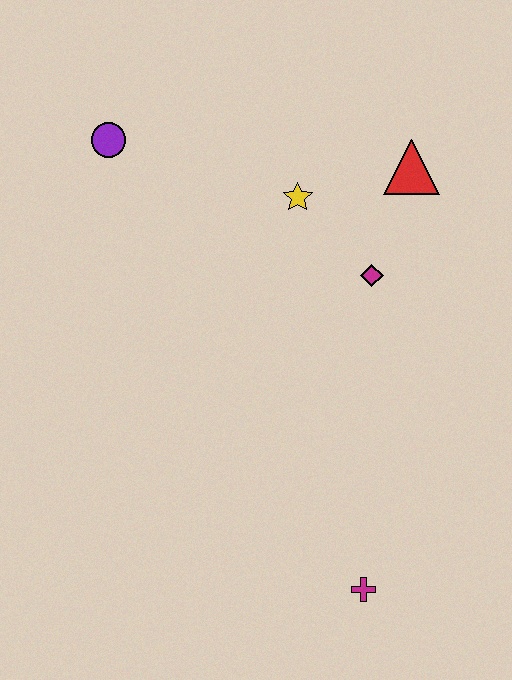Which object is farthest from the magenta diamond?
The magenta cross is farthest from the magenta diamond.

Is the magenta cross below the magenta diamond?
Yes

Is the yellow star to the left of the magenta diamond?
Yes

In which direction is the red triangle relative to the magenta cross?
The red triangle is above the magenta cross.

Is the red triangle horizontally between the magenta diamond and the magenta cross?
No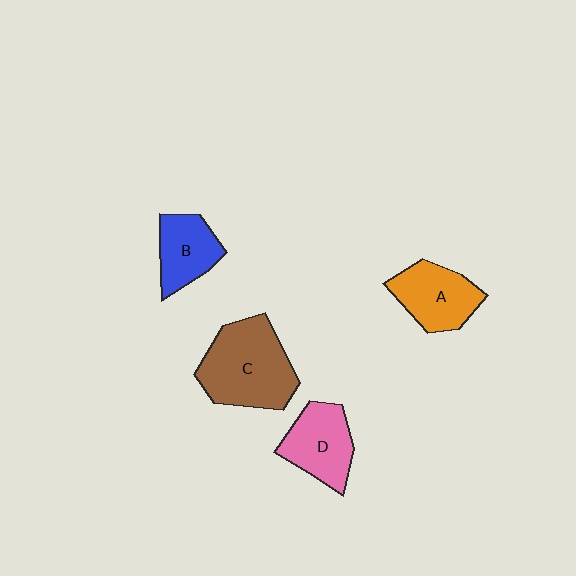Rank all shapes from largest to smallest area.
From largest to smallest: C (brown), A (orange), D (pink), B (blue).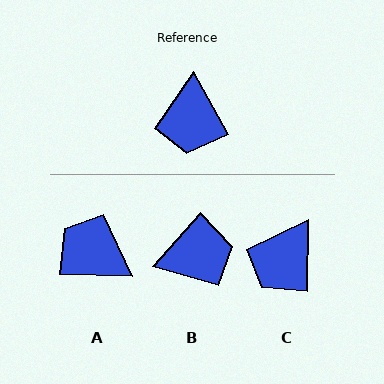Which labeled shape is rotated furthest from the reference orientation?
A, about 121 degrees away.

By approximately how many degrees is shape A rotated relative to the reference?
Approximately 121 degrees clockwise.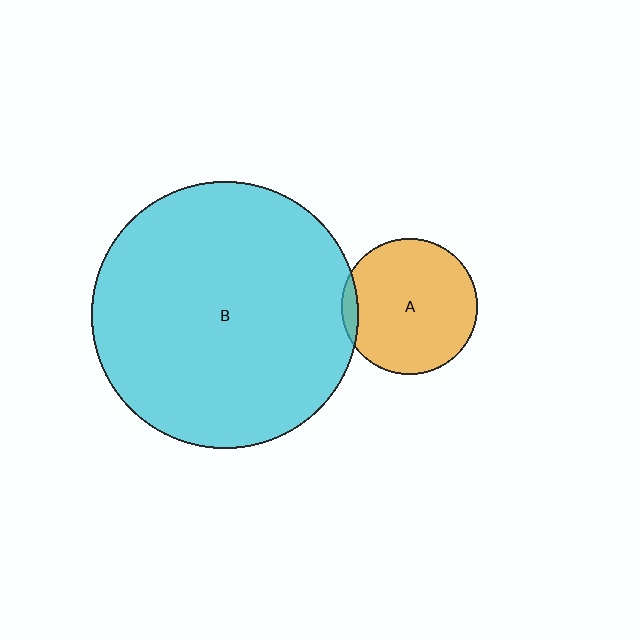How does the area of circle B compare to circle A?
Approximately 3.9 times.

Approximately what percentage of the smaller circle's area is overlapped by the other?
Approximately 5%.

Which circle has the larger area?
Circle B (cyan).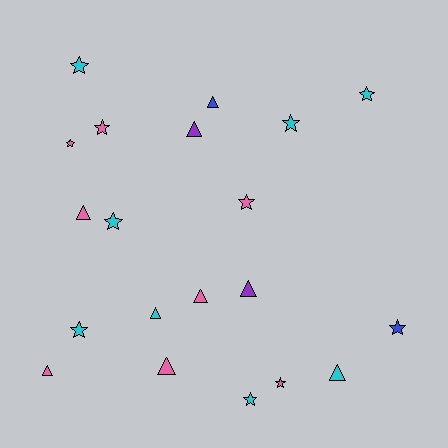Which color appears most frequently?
Pink, with 8 objects.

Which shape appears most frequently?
Star, with 11 objects.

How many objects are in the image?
There are 20 objects.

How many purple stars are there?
There are no purple stars.